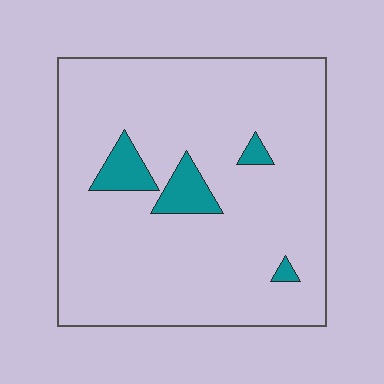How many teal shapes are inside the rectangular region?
4.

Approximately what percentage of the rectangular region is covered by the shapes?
Approximately 10%.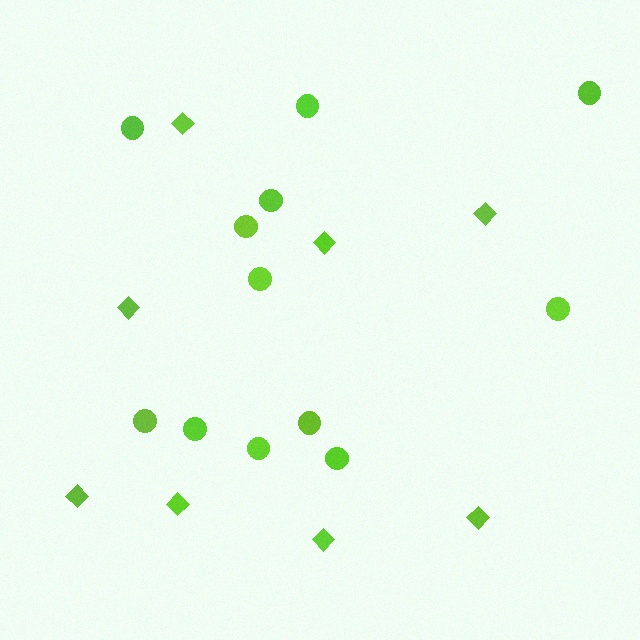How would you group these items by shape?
There are 2 groups: one group of diamonds (8) and one group of circles (12).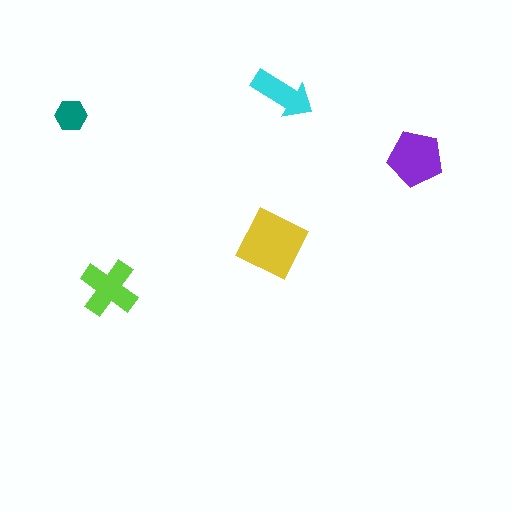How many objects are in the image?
There are 5 objects in the image.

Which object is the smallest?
The teal hexagon.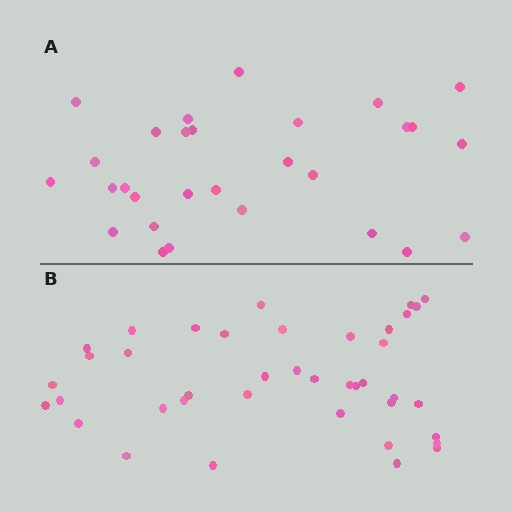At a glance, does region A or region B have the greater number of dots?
Region B (the bottom region) has more dots.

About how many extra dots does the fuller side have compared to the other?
Region B has roughly 12 or so more dots than region A.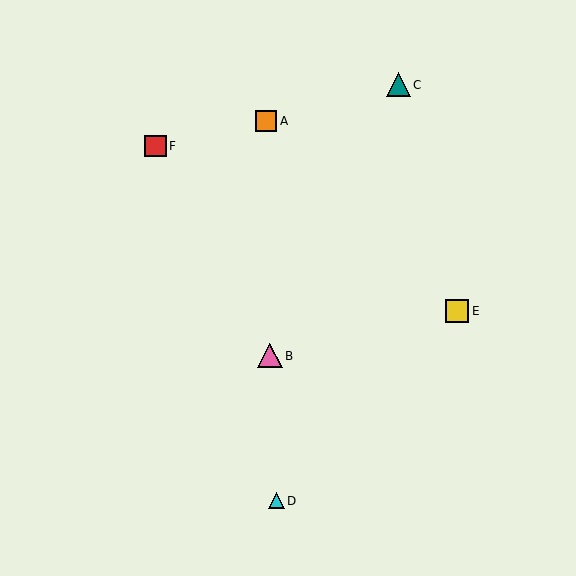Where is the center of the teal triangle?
The center of the teal triangle is at (398, 85).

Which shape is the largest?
The pink triangle (labeled B) is the largest.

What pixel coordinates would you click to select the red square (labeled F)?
Click at (156, 146) to select the red square F.